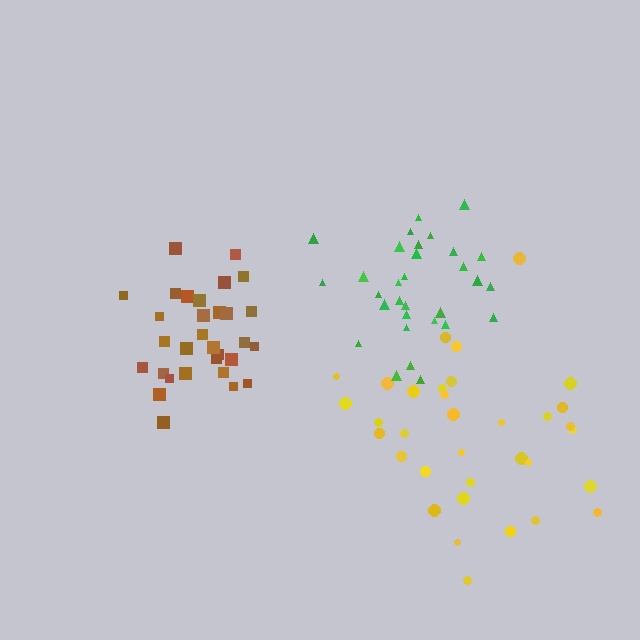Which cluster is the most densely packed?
Green.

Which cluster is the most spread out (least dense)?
Yellow.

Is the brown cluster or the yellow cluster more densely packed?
Brown.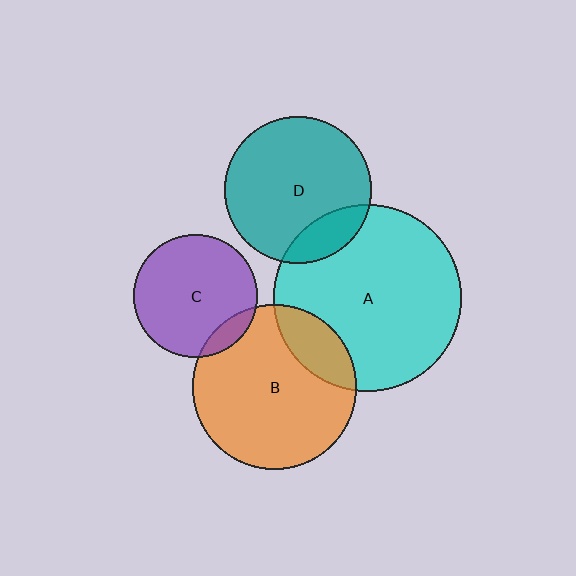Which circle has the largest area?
Circle A (cyan).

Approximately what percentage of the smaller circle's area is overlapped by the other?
Approximately 20%.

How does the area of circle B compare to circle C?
Approximately 1.8 times.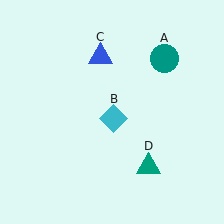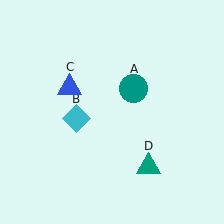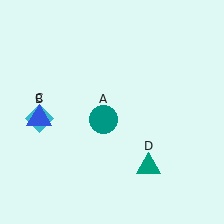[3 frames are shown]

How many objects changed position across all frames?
3 objects changed position: teal circle (object A), cyan diamond (object B), blue triangle (object C).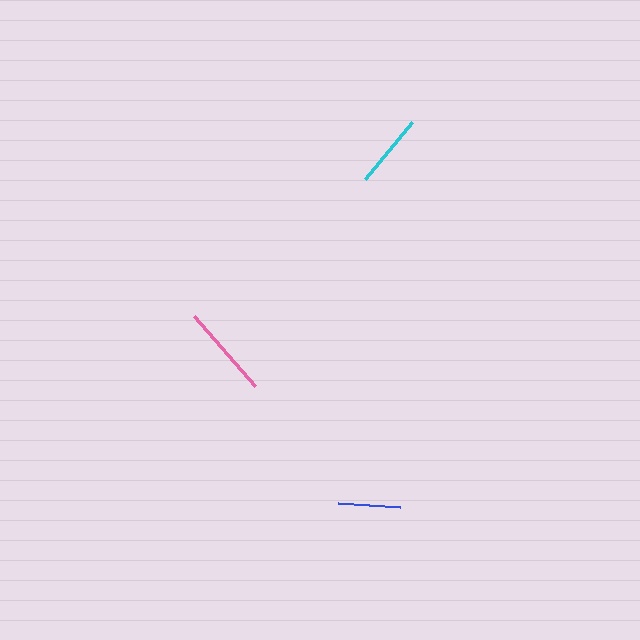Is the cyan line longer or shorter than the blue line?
The cyan line is longer than the blue line.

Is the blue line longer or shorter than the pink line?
The pink line is longer than the blue line.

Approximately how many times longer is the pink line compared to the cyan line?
The pink line is approximately 1.3 times the length of the cyan line.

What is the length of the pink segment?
The pink segment is approximately 93 pixels long.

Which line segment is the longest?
The pink line is the longest at approximately 93 pixels.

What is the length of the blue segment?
The blue segment is approximately 62 pixels long.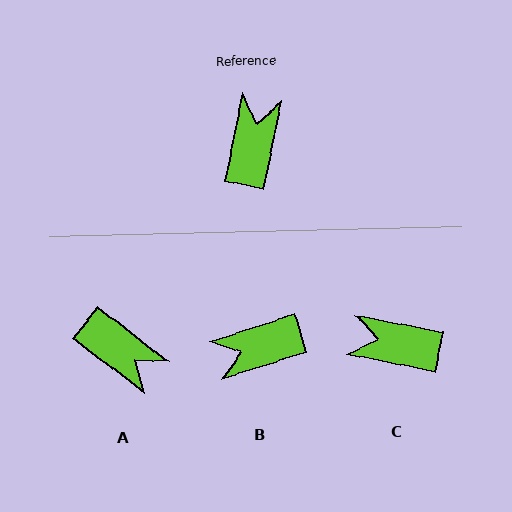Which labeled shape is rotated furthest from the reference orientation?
B, about 119 degrees away.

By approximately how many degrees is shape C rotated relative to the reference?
Approximately 90 degrees counter-clockwise.